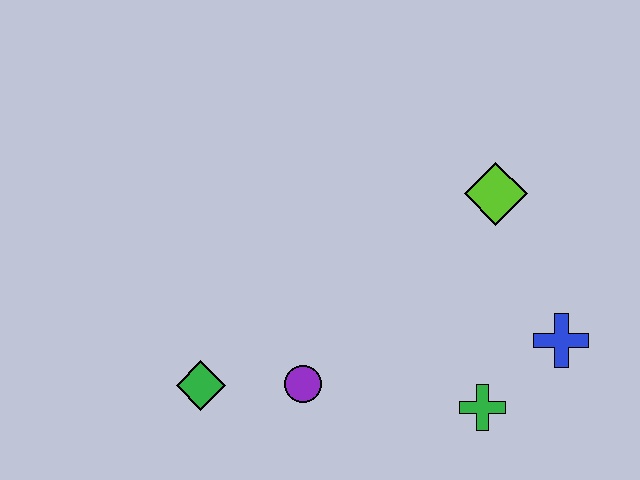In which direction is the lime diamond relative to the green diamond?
The lime diamond is to the right of the green diamond.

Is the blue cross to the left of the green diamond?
No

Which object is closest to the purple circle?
The green diamond is closest to the purple circle.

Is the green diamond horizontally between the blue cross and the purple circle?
No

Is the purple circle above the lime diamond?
No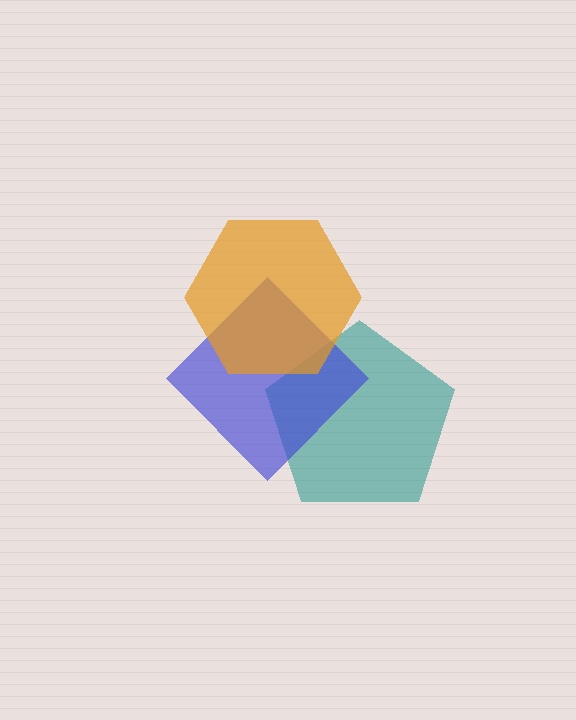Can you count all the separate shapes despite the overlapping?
Yes, there are 3 separate shapes.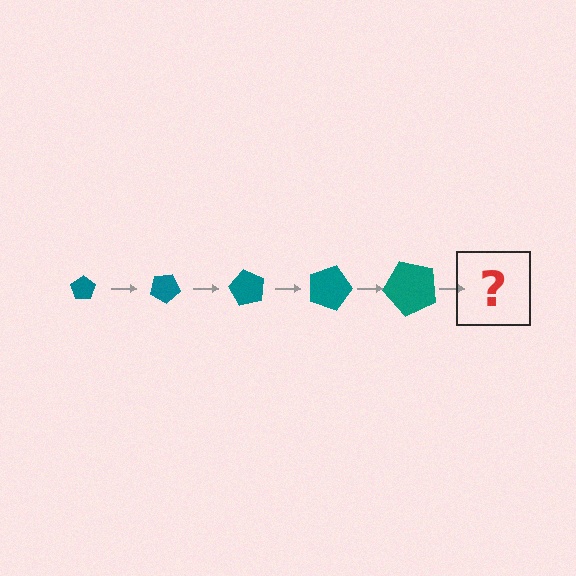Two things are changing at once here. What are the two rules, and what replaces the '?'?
The two rules are that the pentagon grows larger each step and it rotates 30 degrees each step. The '?' should be a pentagon, larger than the previous one and rotated 150 degrees from the start.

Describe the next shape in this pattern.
It should be a pentagon, larger than the previous one and rotated 150 degrees from the start.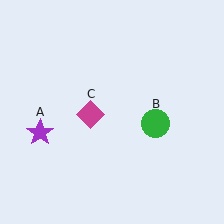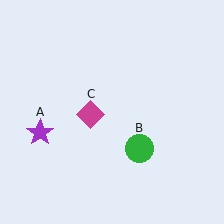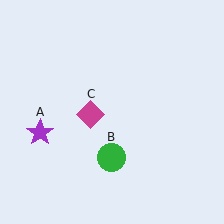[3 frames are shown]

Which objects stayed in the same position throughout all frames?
Purple star (object A) and magenta diamond (object C) remained stationary.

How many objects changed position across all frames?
1 object changed position: green circle (object B).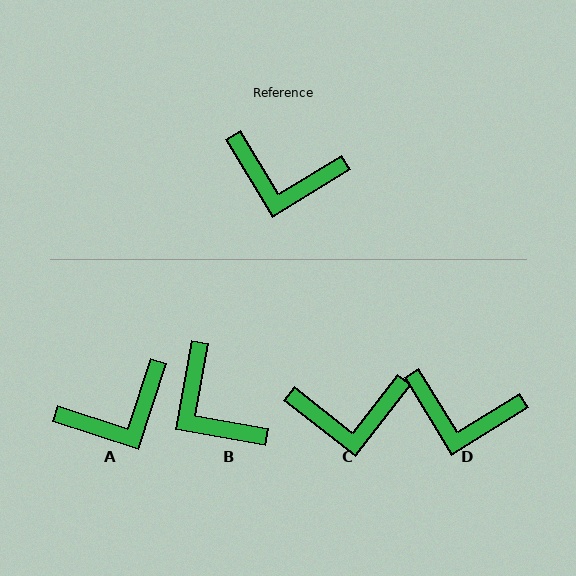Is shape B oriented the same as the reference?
No, it is off by about 42 degrees.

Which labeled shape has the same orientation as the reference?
D.